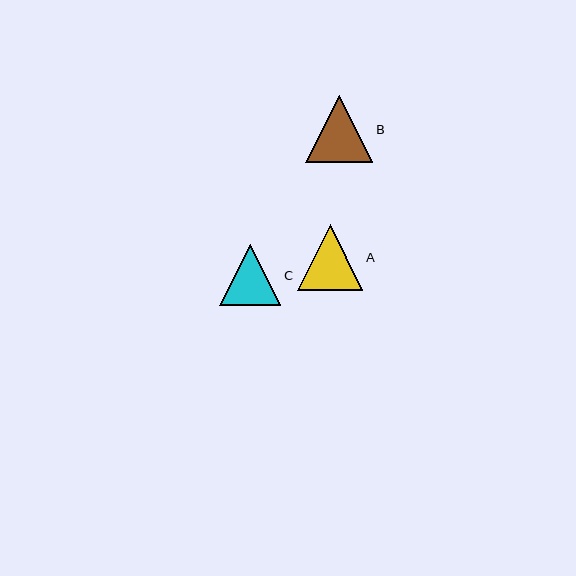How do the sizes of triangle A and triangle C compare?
Triangle A and triangle C are approximately the same size.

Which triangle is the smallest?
Triangle C is the smallest with a size of approximately 61 pixels.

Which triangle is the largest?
Triangle B is the largest with a size of approximately 67 pixels.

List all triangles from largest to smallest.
From largest to smallest: B, A, C.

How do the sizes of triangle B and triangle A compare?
Triangle B and triangle A are approximately the same size.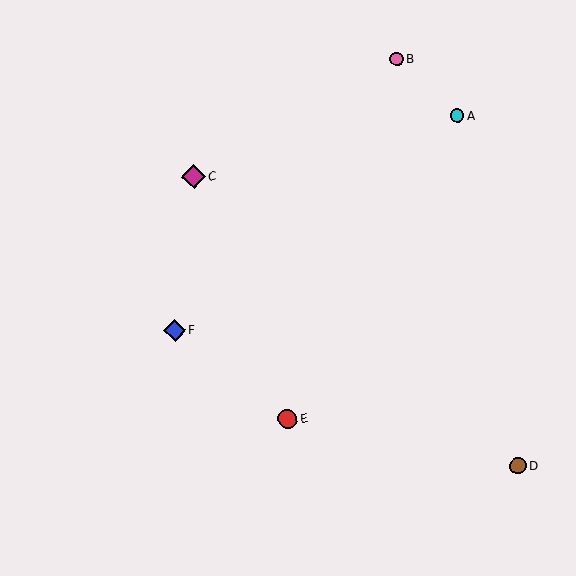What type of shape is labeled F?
Shape F is a blue diamond.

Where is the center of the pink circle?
The center of the pink circle is at (397, 59).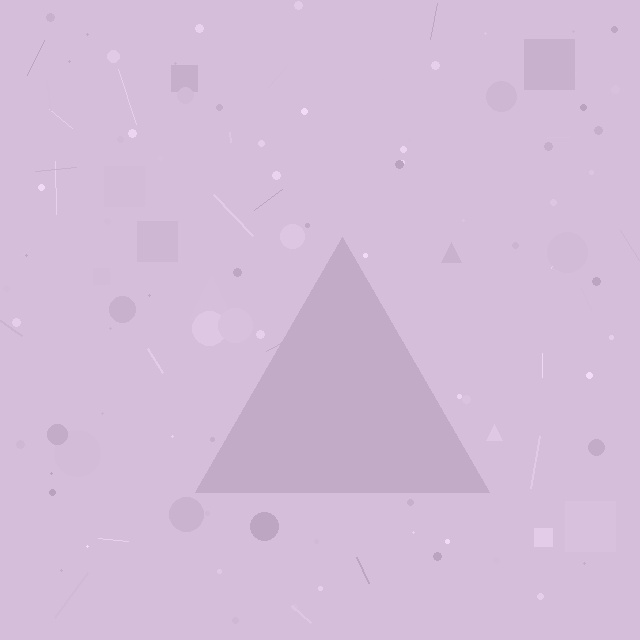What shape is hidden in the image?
A triangle is hidden in the image.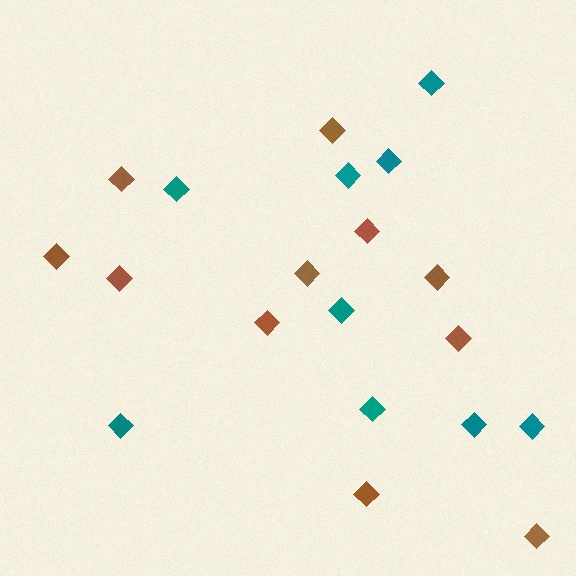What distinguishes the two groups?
There are 2 groups: one group of teal diamonds (9) and one group of brown diamonds (11).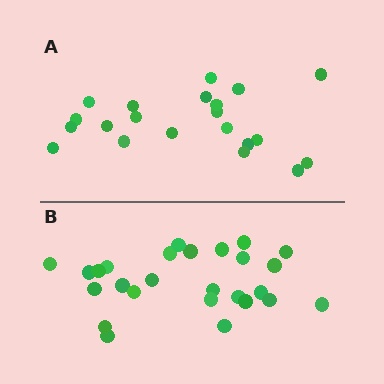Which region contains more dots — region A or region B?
Region B (the bottom region) has more dots.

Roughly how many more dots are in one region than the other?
Region B has about 5 more dots than region A.